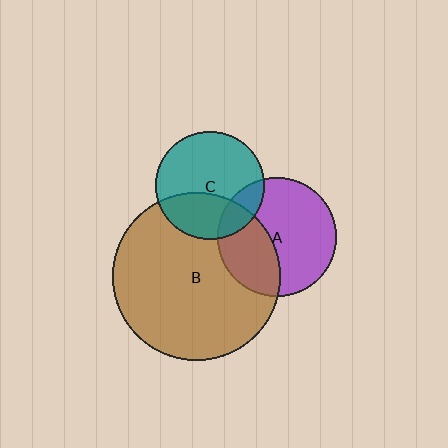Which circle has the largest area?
Circle B (brown).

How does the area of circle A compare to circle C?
Approximately 1.2 times.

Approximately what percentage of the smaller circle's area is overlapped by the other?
Approximately 35%.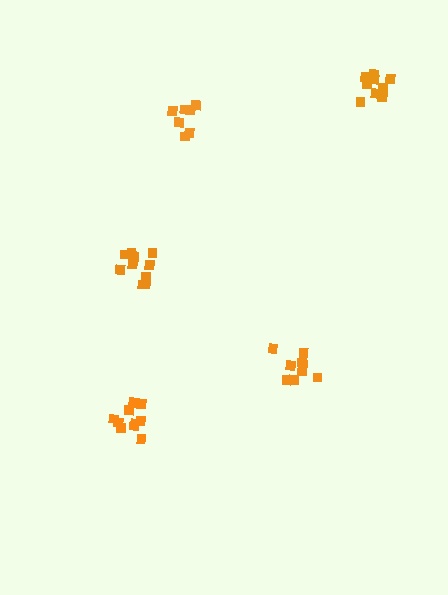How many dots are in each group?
Group 1: 10 dots, Group 2: 7 dots, Group 3: 11 dots, Group 4: 9 dots, Group 5: 9 dots (46 total).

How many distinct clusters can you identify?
There are 5 distinct clusters.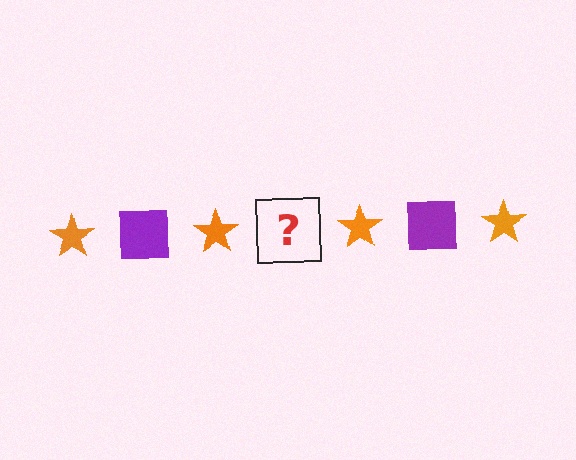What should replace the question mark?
The question mark should be replaced with a purple square.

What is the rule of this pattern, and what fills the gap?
The rule is that the pattern alternates between orange star and purple square. The gap should be filled with a purple square.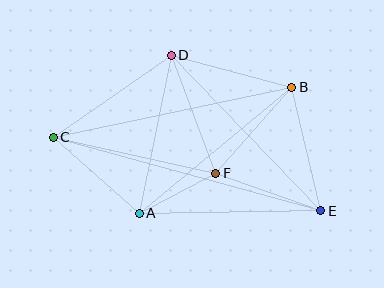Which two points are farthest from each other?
Points C and E are farthest from each other.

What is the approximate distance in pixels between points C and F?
The distance between C and F is approximately 166 pixels.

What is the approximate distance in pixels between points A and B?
The distance between A and B is approximately 198 pixels.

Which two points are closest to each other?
Points A and F are closest to each other.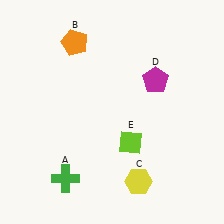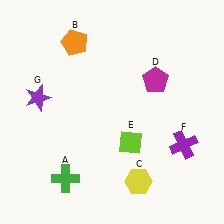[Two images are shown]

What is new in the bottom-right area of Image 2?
A purple cross (F) was added in the bottom-right area of Image 2.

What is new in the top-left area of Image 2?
A purple star (G) was added in the top-left area of Image 2.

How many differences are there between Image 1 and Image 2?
There are 2 differences between the two images.